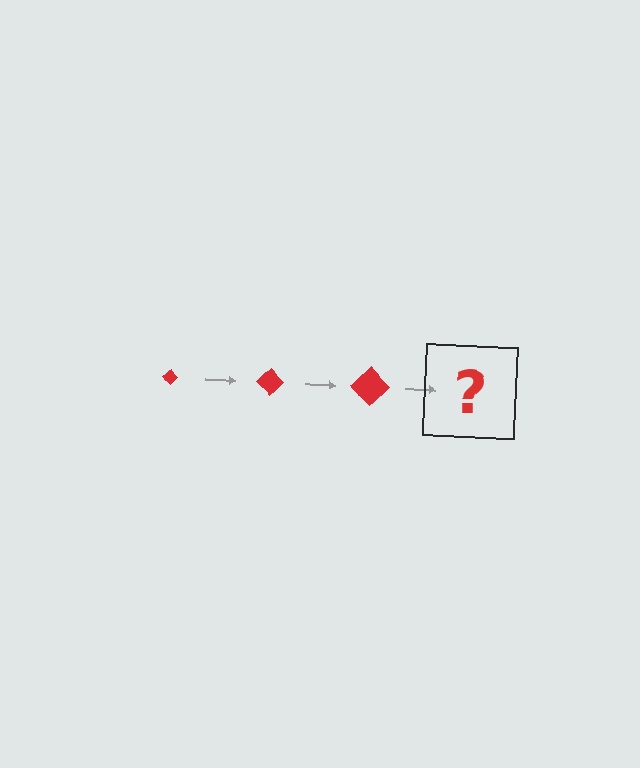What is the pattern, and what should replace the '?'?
The pattern is that the diamond gets progressively larger each step. The '?' should be a red diamond, larger than the previous one.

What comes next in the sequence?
The next element should be a red diamond, larger than the previous one.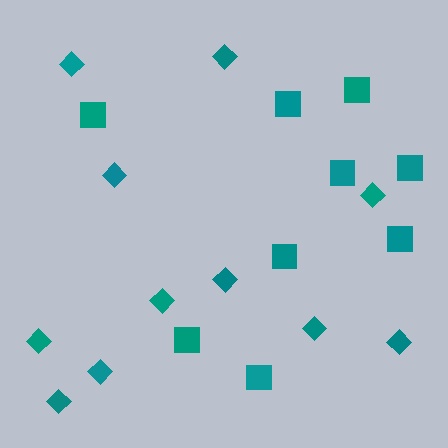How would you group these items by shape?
There are 2 groups: one group of squares (9) and one group of diamonds (11).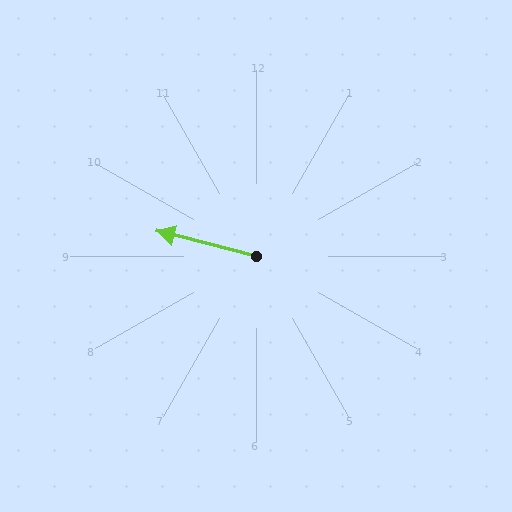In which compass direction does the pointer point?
West.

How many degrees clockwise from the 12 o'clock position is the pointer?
Approximately 284 degrees.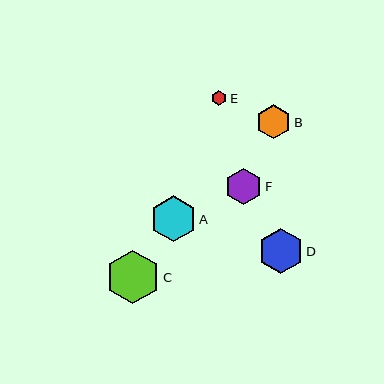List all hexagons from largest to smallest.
From largest to smallest: C, A, D, F, B, E.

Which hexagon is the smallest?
Hexagon E is the smallest with a size of approximately 15 pixels.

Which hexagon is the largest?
Hexagon C is the largest with a size of approximately 54 pixels.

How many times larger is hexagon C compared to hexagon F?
Hexagon C is approximately 1.5 times the size of hexagon F.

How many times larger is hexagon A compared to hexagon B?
Hexagon A is approximately 1.3 times the size of hexagon B.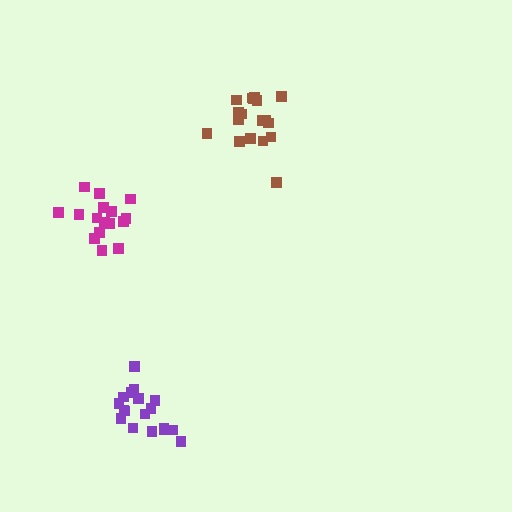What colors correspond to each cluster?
The clusters are colored: magenta, brown, purple.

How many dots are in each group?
Group 1: 16 dots, Group 2: 19 dots, Group 3: 18 dots (53 total).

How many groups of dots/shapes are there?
There are 3 groups.